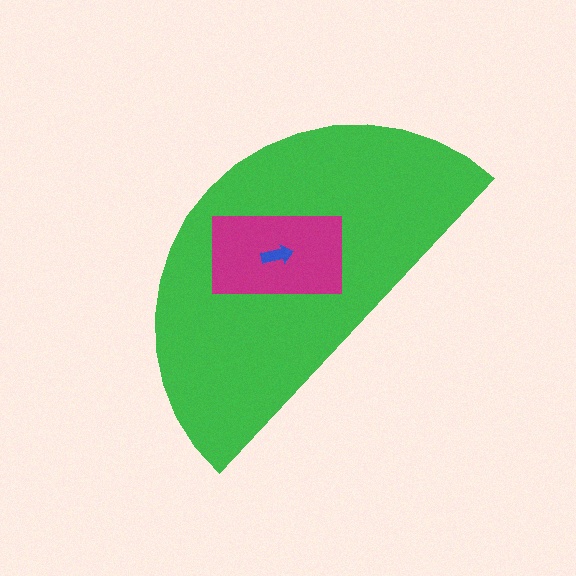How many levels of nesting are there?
3.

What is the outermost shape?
The green semicircle.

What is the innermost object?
The blue arrow.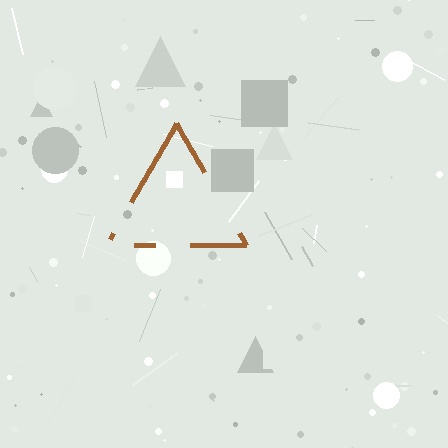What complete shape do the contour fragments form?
The contour fragments form a triangle.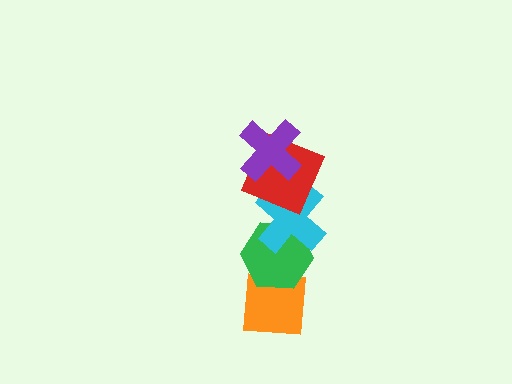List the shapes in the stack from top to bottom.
From top to bottom: the purple cross, the red square, the cyan cross, the green hexagon, the orange square.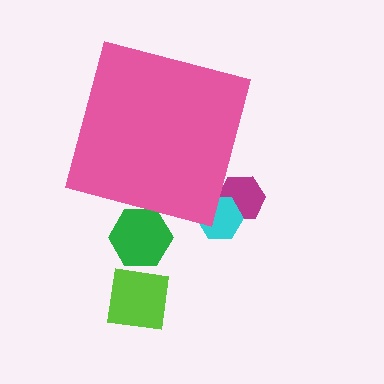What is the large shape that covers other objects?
A pink square.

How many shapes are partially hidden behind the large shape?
3 shapes are partially hidden.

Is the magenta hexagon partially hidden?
Yes, the magenta hexagon is partially hidden behind the pink square.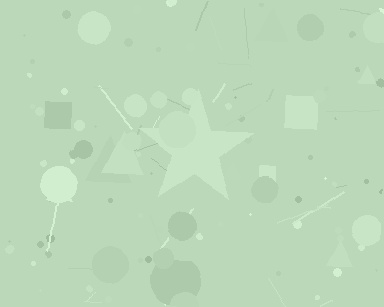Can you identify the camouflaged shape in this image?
The camouflaged shape is a star.